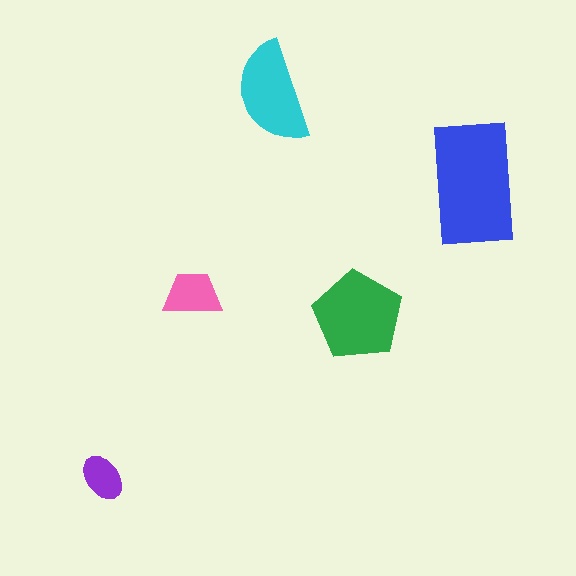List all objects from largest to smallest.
The blue rectangle, the green pentagon, the cyan semicircle, the pink trapezoid, the purple ellipse.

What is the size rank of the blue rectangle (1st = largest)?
1st.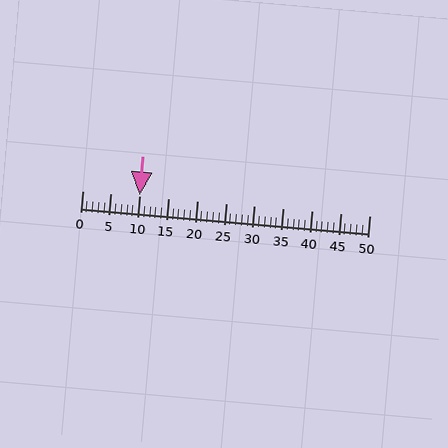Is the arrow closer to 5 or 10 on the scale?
The arrow is closer to 10.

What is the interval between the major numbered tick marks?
The major tick marks are spaced 5 units apart.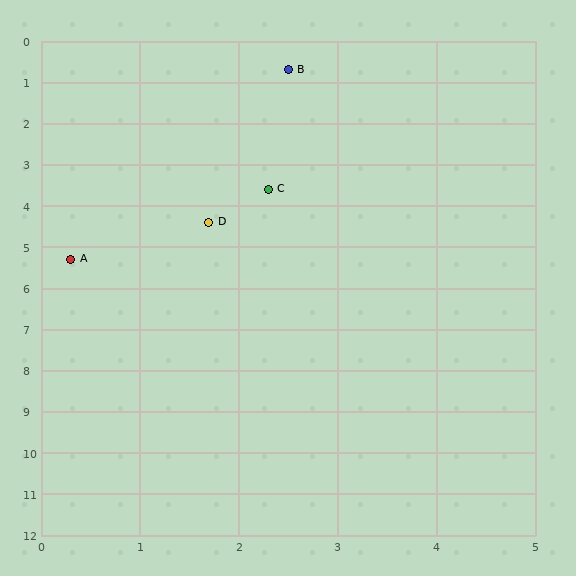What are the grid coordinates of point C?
Point C is at approximately (2.3, 3.6).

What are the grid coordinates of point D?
Point D is at approximately (1.7, 4.4).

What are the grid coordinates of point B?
Point B is at approximately (2.5, 0.7).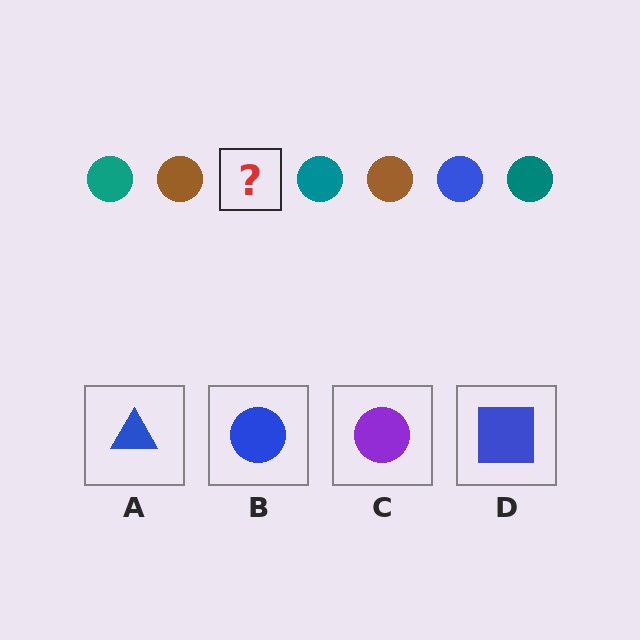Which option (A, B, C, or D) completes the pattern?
B.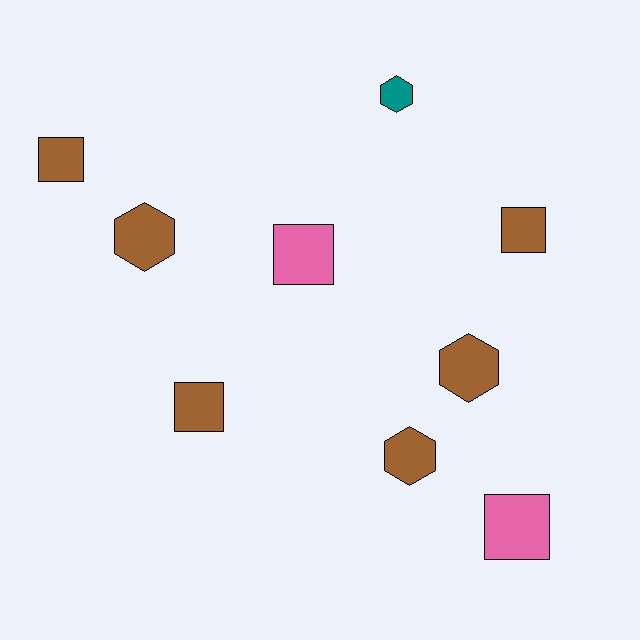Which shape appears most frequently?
Square, with 5 objects.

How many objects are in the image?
There are 9 objects.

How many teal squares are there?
There are no teal squares.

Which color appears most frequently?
Brown, with 6 objects.